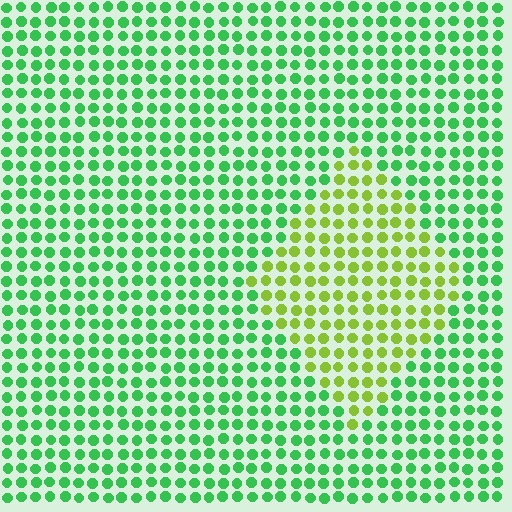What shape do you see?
I see a diamond.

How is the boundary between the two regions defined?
The boundary is defined purely by a slight shift in hue (about 47 degrees). Spacing, size, and orientation are identical on both sides.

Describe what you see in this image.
The image is filled with small green elements in a uniform arrangement. A diamond-shaped region is visible where the elements are tinted to a slightly different hue, forming a subtle color boundary.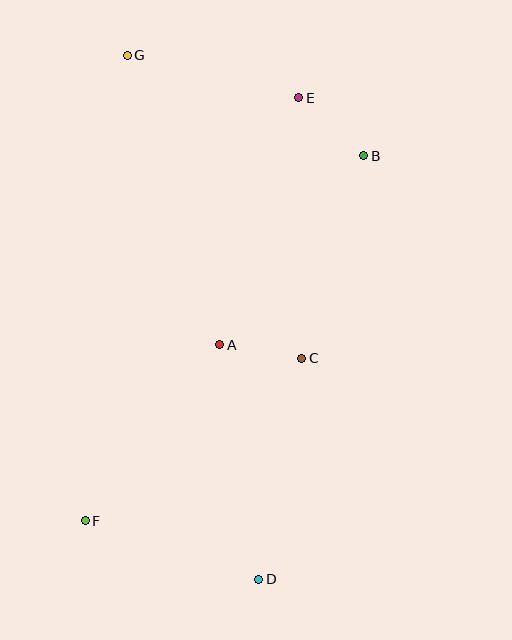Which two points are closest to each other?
Points A and C are closest to each other.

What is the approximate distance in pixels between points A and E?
The distance between A and E is approximately 259 pixels.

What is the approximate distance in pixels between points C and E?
The distance between C and E is approximately 260 pixels.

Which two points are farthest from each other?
Points D and G are farthest from each other.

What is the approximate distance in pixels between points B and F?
The distance between B and F is approximately 459 pixels.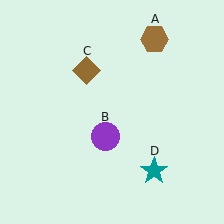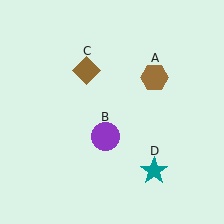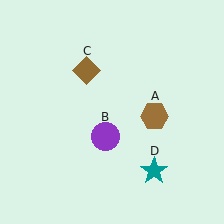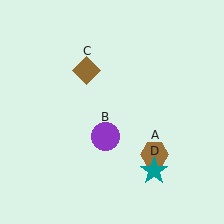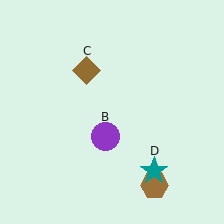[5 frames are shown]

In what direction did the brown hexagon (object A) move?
The brown hexagon (object A) moved down.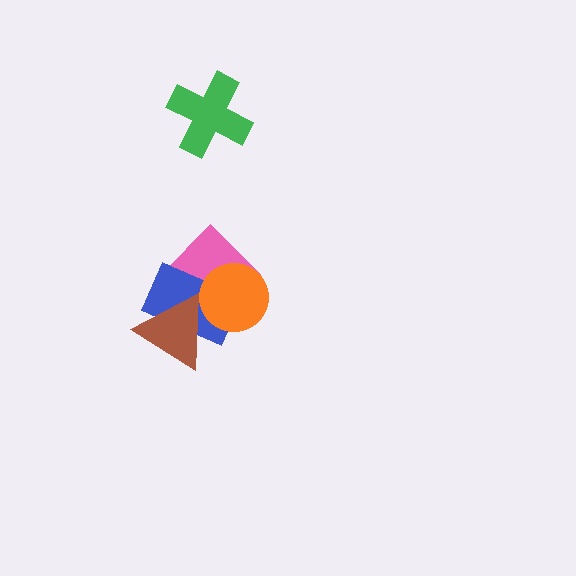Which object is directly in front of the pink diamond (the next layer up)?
The blue rectangle is directly in front of the pink diamond.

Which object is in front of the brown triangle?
The orange circle is in front of the brown triangle.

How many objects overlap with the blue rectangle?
3 objects overlap with the blue rectangle.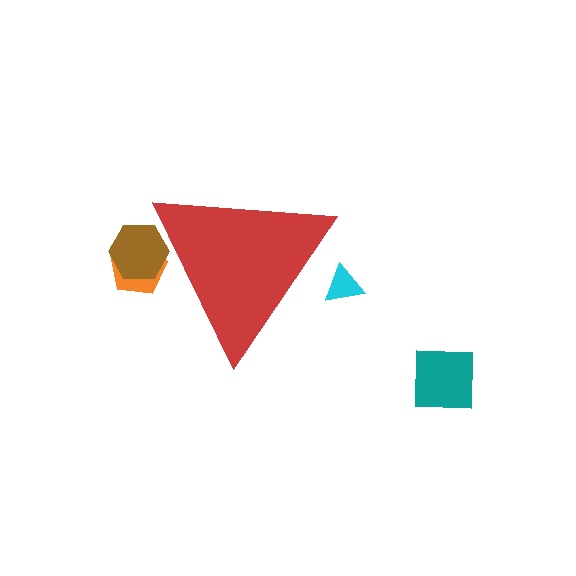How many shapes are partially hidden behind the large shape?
3 shapes are partially hidden.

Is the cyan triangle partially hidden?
Yes, the cyan triangle is partially hidden behind the red triangle.